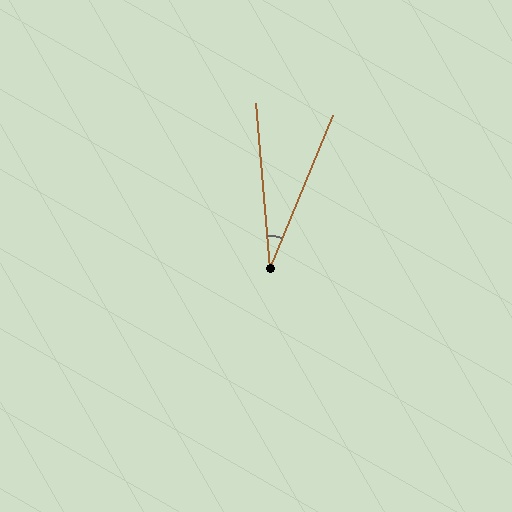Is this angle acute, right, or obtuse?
It is acute.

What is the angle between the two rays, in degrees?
Approximately 27 degrees.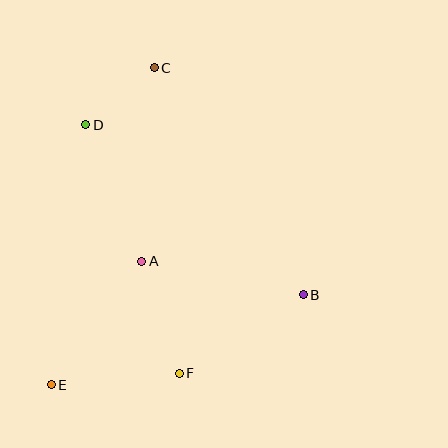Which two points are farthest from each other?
Points C and E are farthest from each other.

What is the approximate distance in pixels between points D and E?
The distance between D and E is approximately 262 pixels.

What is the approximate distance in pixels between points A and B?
The distance between A and B is approximately 165 pixels.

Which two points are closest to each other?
Points C and D are closest to each other.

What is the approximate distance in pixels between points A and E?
The distance between A and E is approximately 153 pixels.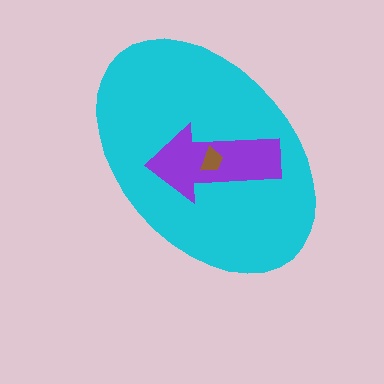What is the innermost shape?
The brown trapezoid.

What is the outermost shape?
The cyan ellipse.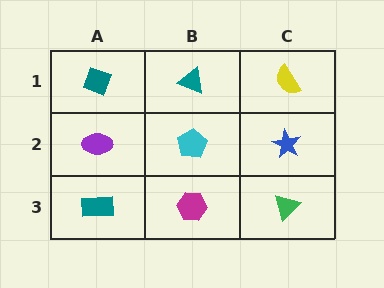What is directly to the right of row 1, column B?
A yellow semicircle.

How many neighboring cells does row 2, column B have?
4.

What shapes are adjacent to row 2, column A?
A teal diamond (row 1, column A), a teal rectangle (row 3, column A), a cyan pentagon (row 2, column B).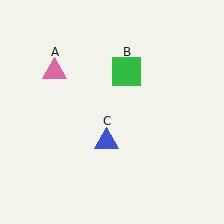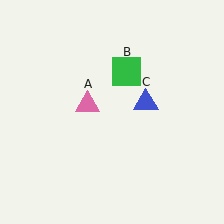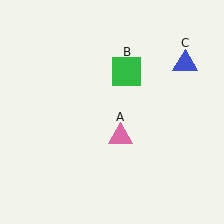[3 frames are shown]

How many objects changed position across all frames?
2 objects changed position: pink triangle (object A), blue triangle (object C).